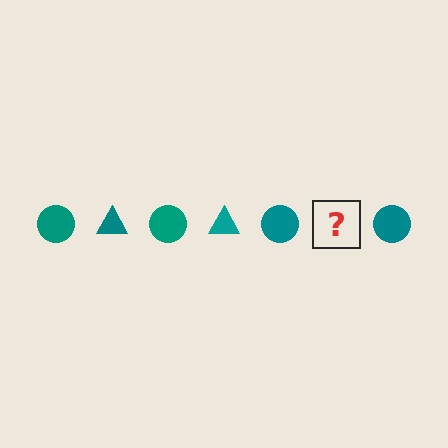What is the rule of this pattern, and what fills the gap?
The rule is that the pattern cycles through circle, triangle shapes in teal. The gap should be filled with a teal triangle.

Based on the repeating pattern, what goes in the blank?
The blank should be a teal triangle.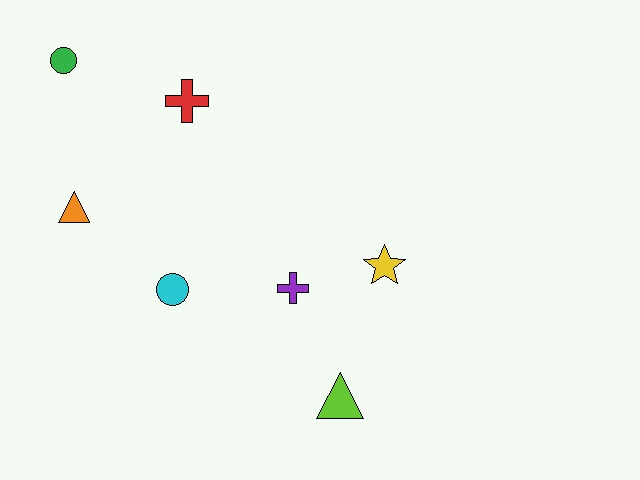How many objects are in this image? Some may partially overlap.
There are 7 objects.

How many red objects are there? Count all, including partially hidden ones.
There is 1 red object.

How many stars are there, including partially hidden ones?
There is 1 star.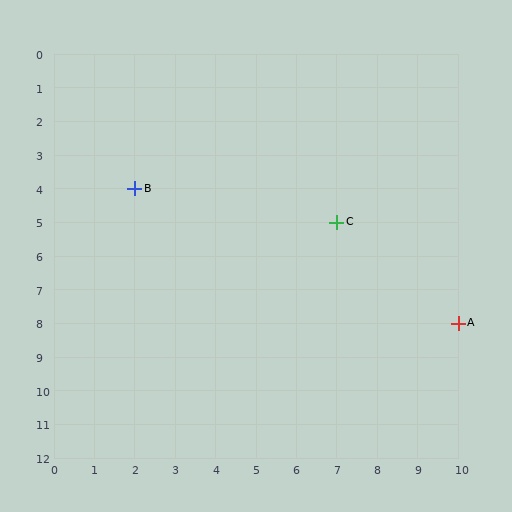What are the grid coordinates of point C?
Point C is at grid coordinates (7, 5).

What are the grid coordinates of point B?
Point B is at grid coordinates (2, 4).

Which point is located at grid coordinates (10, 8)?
Point A is at (10, 8).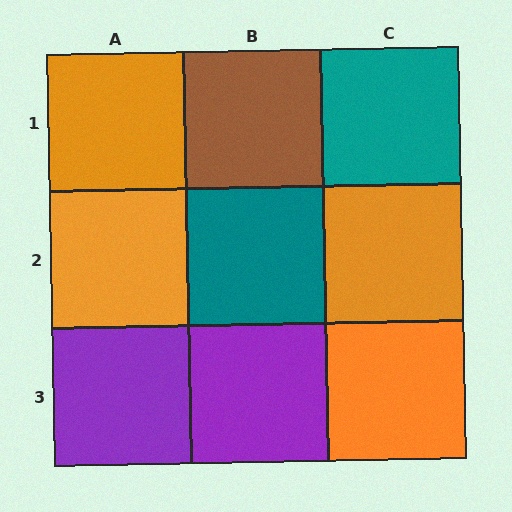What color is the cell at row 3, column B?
Purple.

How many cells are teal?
2 cells are teal.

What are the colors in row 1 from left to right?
Orange, brown, teal.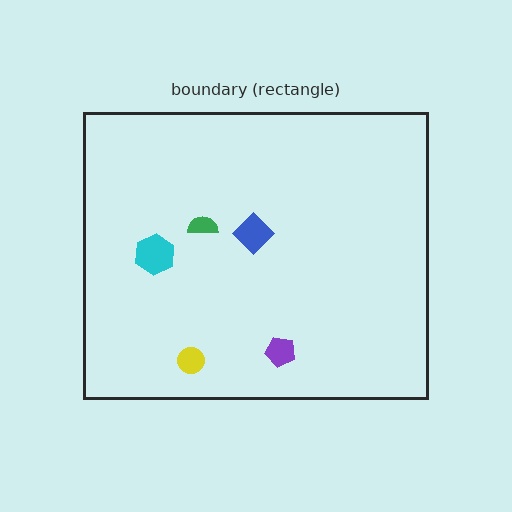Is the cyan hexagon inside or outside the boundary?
Inside.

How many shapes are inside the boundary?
5 inside, 0 outside.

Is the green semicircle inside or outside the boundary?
Inside.